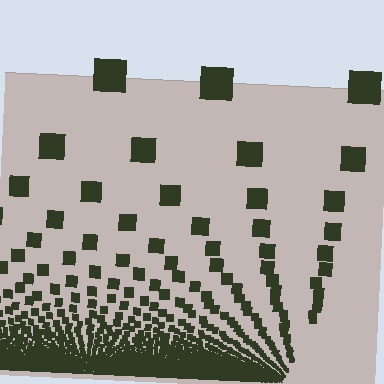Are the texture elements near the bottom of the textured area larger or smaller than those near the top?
Smaller. The gradient is inverted — elements near the bottom are smaller and denser.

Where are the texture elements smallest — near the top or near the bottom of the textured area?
Near the bottom.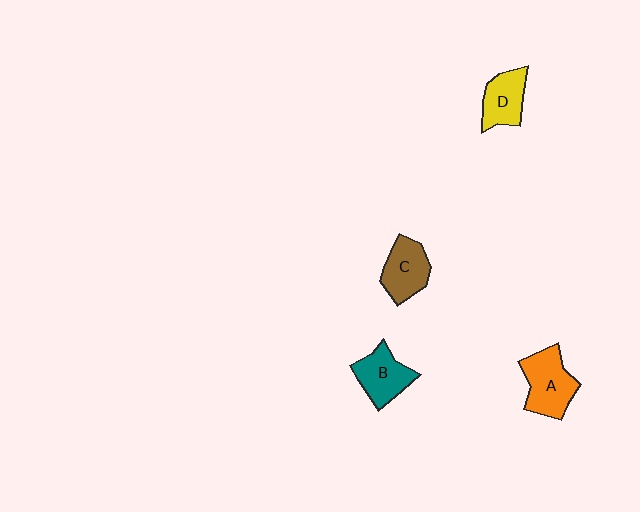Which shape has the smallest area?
Shape D (yellow).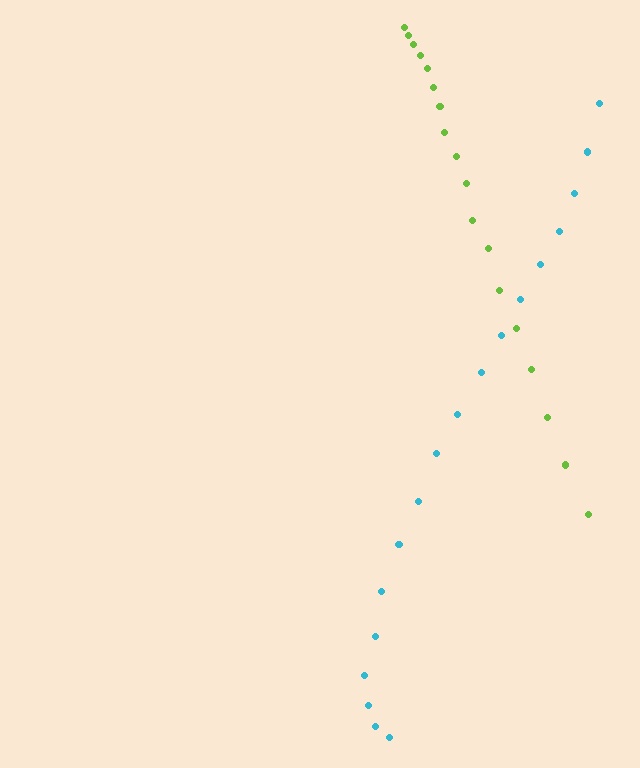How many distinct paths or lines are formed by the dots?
There are 2 distinct paths.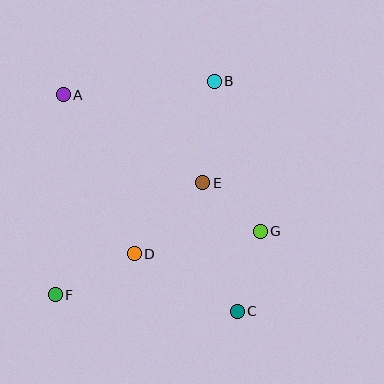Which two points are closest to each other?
Points E and G are closest to each other.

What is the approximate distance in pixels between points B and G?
The distance between B and G is approximately 157 pixels.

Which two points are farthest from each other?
Points A and C are farthest from each other.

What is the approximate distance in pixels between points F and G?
The distance between F and G is approximately 214 pixels.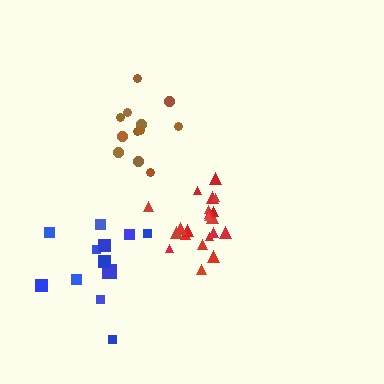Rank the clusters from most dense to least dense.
red, brown, blue.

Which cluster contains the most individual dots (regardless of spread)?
Red (21).